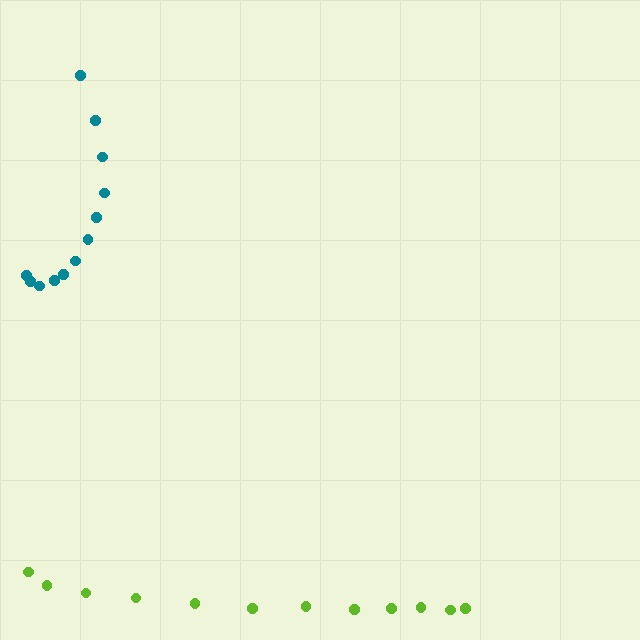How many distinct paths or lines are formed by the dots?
There are 2 distinct paths.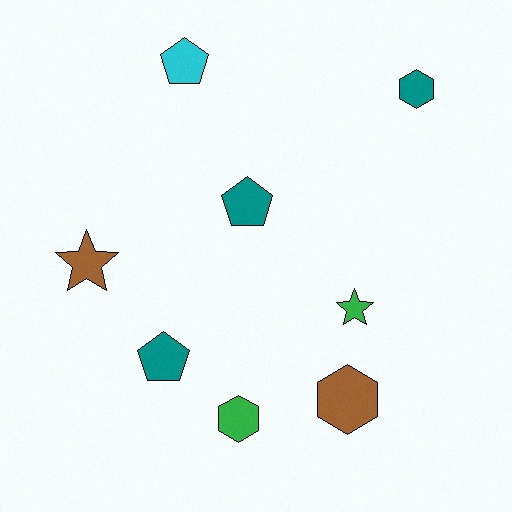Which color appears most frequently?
Teal, with 3 objects.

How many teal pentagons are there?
There are 2 teal pentagons.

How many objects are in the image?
There are 8 objects.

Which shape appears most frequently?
Hexagon, with 3 objects.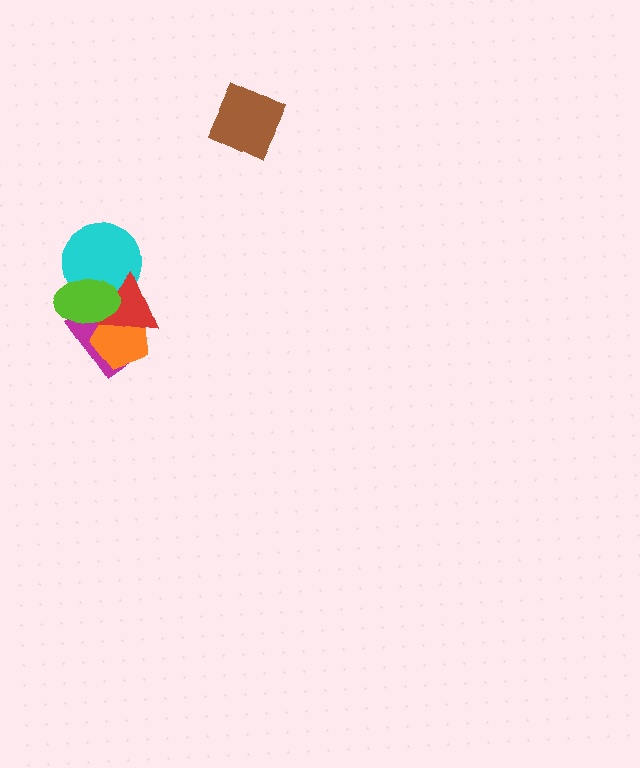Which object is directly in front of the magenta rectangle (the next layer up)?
The orange pentagon is directly in front of the magenta rectangle.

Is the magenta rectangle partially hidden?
Yes, it is partially covered by another shape.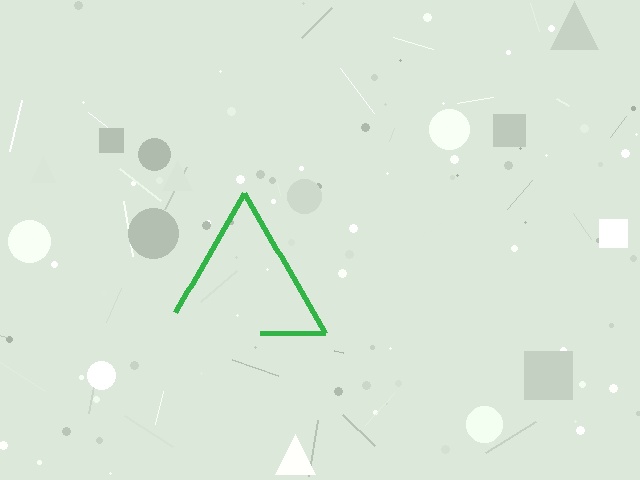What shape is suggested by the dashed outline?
The dashed outline suggests a triangle.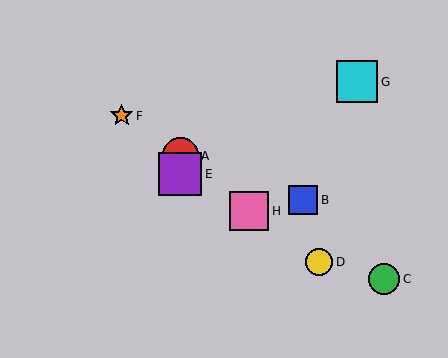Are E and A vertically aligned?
Yes, both are at x≈180.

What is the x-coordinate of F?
Object F is at x≈122.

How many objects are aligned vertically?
2 objects (A, E) are aligned vertically.